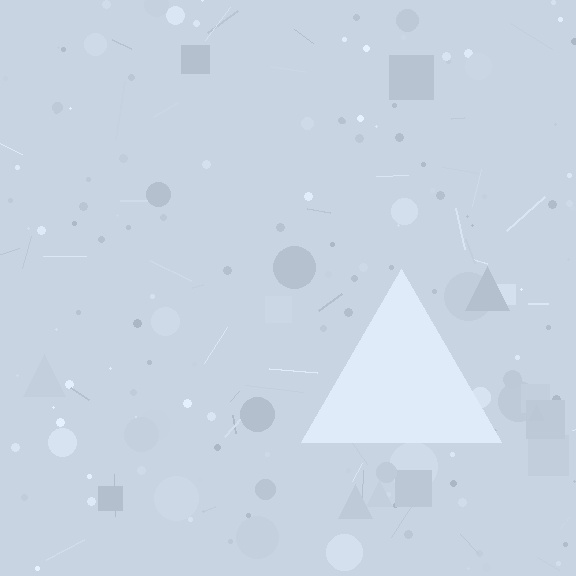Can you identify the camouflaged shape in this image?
The camouflaged shape is a triangle.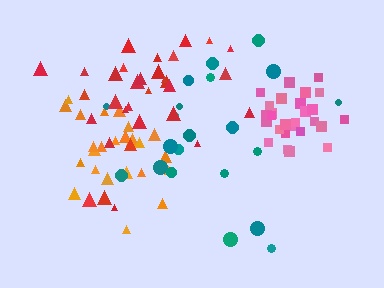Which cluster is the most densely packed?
Pink.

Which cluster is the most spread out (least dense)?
Teal.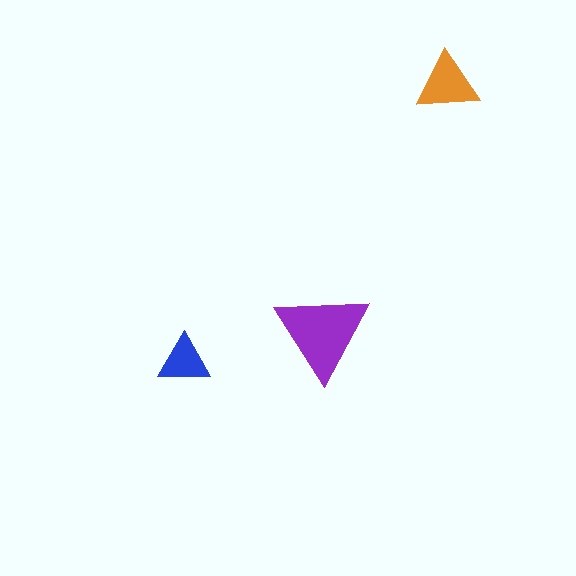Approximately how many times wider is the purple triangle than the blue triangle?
About 2 times wider.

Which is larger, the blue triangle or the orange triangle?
The orange one.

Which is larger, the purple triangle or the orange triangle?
The purple one.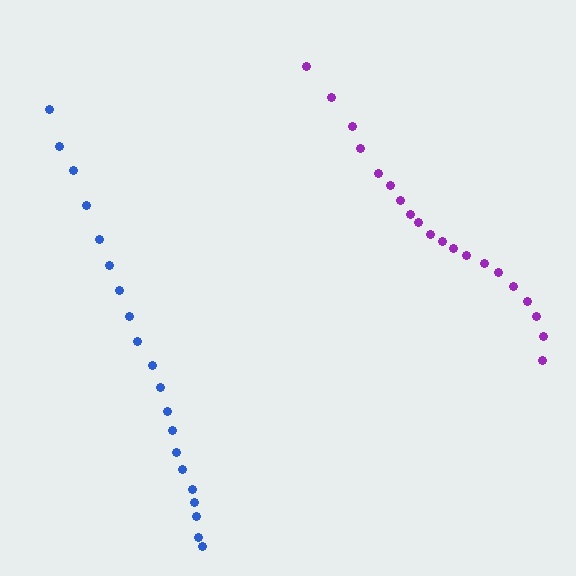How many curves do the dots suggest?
There are 2 distinct paths.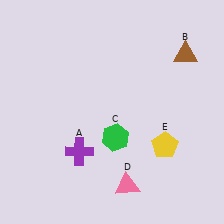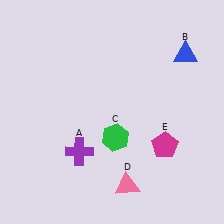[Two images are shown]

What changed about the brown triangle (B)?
In Image 1, B is brown. In Image 2, it changed to blue.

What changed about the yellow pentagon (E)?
In Image 1, E is yellow. In Image 2, it changed to magenta.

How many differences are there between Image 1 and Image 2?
There are 2 differences between the two images.